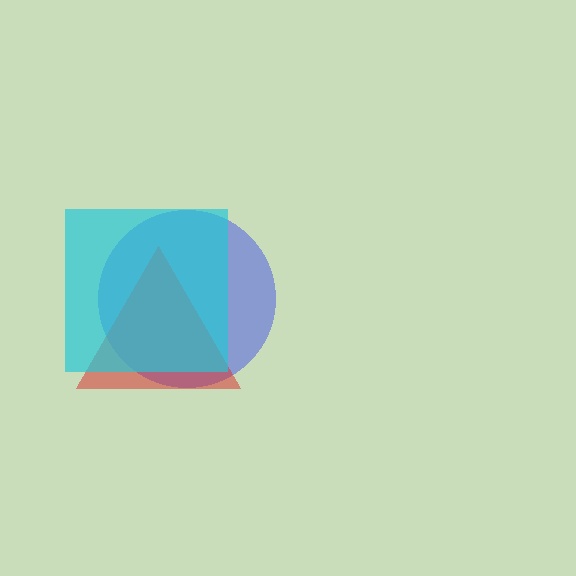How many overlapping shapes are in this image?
There are 3 overlapping shapes in the image.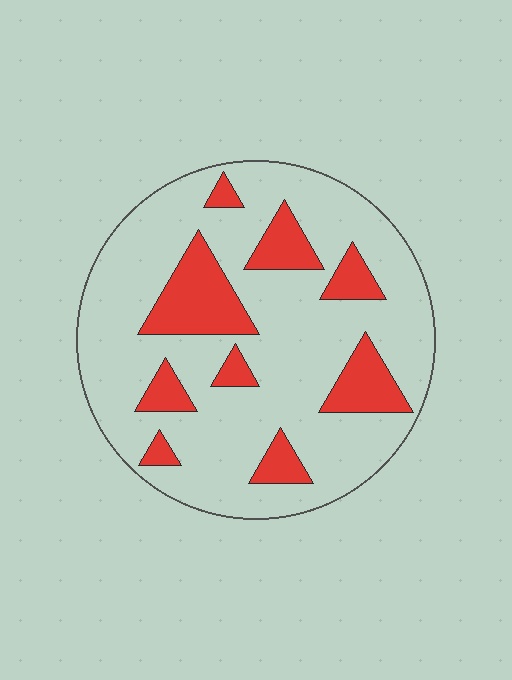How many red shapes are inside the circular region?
9.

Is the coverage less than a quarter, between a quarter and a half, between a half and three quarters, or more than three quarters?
Less than a quarter.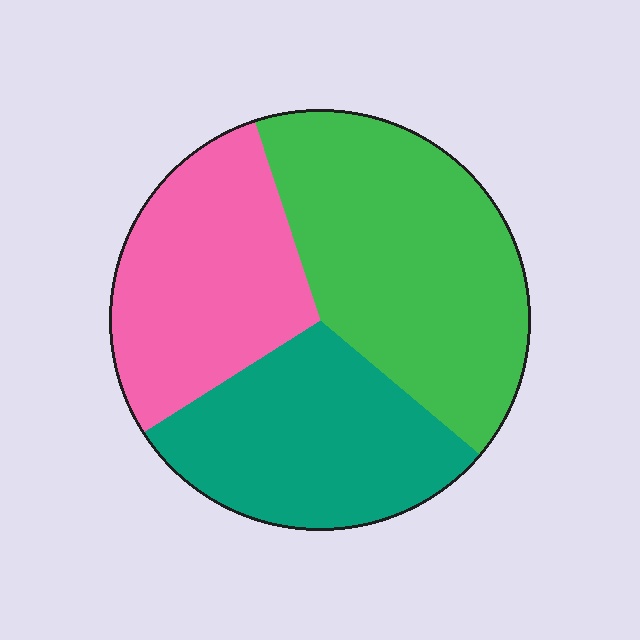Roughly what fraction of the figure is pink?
Pink covers around 30% of the figure.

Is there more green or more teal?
Green.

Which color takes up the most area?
Green, at roughly 40%.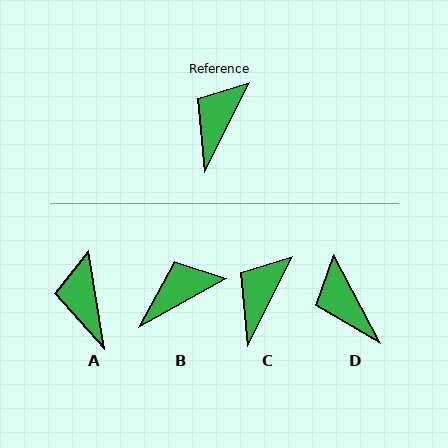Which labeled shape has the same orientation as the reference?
C.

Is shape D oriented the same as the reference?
No, it is off by about 54 degrees.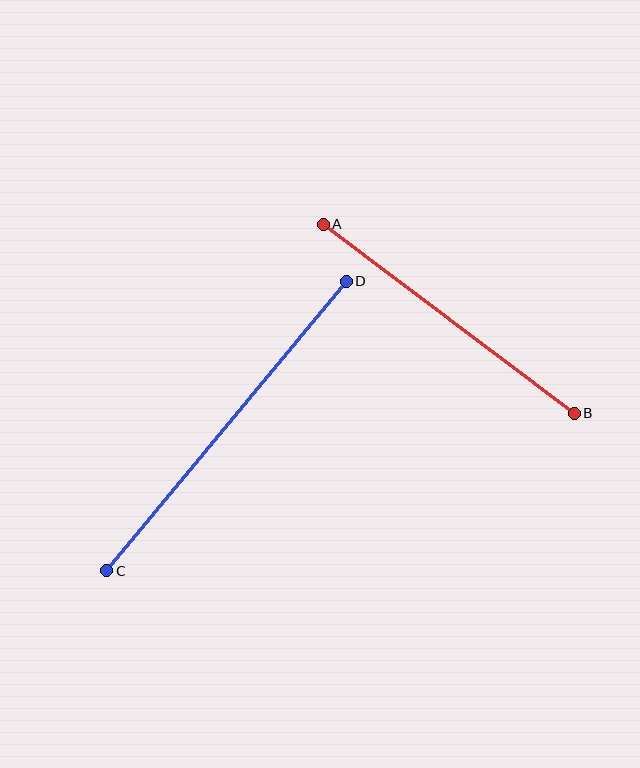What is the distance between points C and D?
The distance is approximately 376 pixels.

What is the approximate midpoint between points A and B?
The midpoint is at approximately (449, 319) pixels.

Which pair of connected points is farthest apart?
Points C and D are farthest apart.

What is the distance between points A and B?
The distance is approximately 314 pixels.